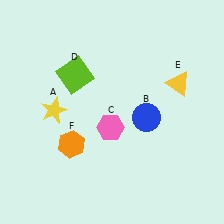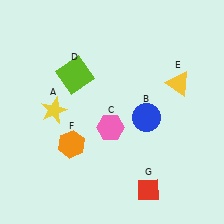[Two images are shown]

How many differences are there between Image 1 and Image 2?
There is 1 difference between the two images.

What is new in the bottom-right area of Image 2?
A red diamond (G) was added in the bottom-right area of Image 2.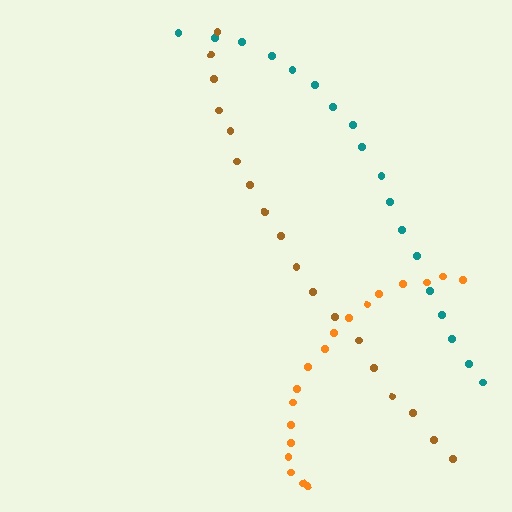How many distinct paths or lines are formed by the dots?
There are 3 distinct paths.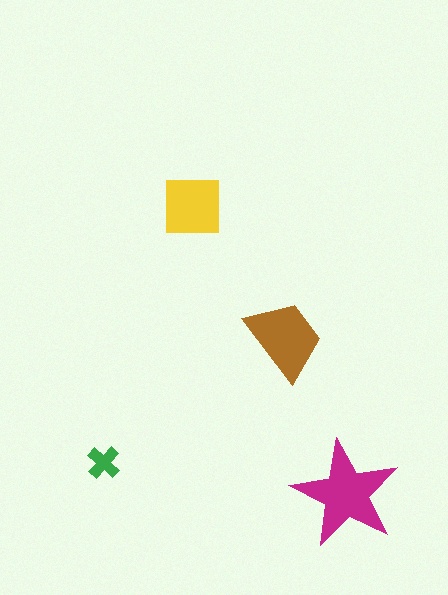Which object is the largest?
The magenta star.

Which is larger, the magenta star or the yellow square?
The magenta star.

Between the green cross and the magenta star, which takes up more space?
The magenta star.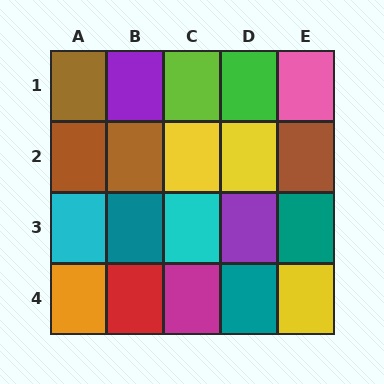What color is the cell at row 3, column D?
Purple.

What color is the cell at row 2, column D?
Yellow.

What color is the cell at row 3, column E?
Teal.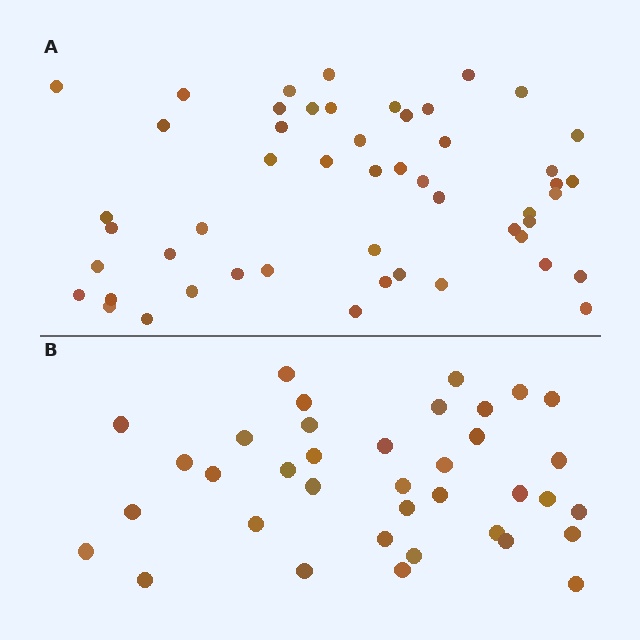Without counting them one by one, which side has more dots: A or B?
Region A (the top region) has more dots.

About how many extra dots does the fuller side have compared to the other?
Region A has approximately 15 more dots than region B.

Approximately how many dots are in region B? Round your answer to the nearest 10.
About 40 dots. (The exact count is 37, which rounds to 40.)